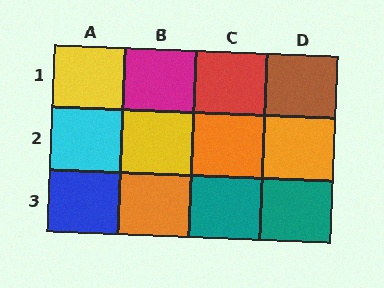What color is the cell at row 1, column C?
Red.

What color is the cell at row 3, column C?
Teal.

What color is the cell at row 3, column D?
Teal.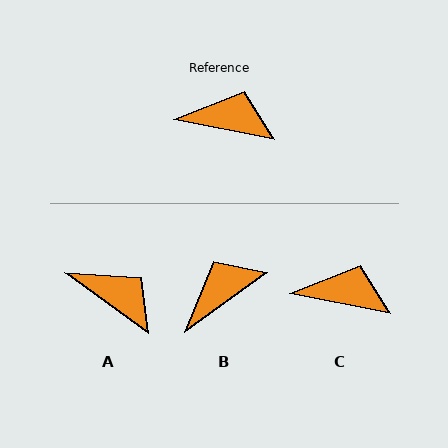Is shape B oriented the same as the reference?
No, it is off by about 47 degrees.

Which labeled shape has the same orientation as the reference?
C.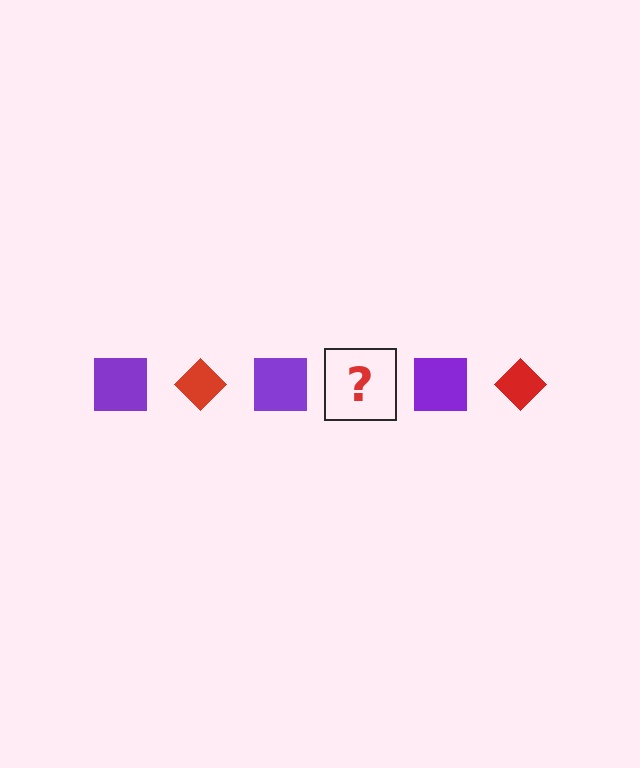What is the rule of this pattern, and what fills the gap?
The rule is that the pattern alternates between purple square and red diamond. The gap should be filled with a red diamond.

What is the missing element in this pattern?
The missing element is a red diamond.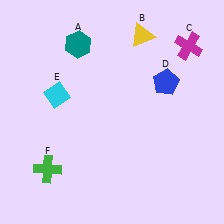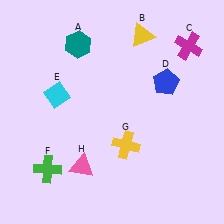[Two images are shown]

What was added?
A yellow cross (G), a pink triangle (H) were added in Image 2.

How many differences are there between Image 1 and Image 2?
There are 2 differences between the two images.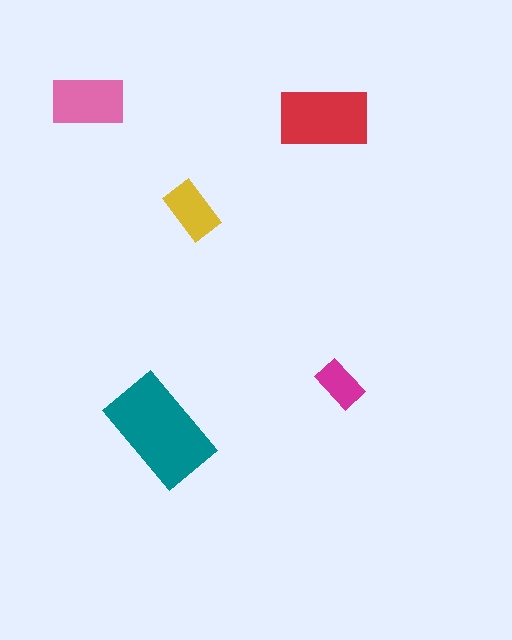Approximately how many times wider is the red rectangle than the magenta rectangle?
About 2 times wider.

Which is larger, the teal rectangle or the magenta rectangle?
The teal one.